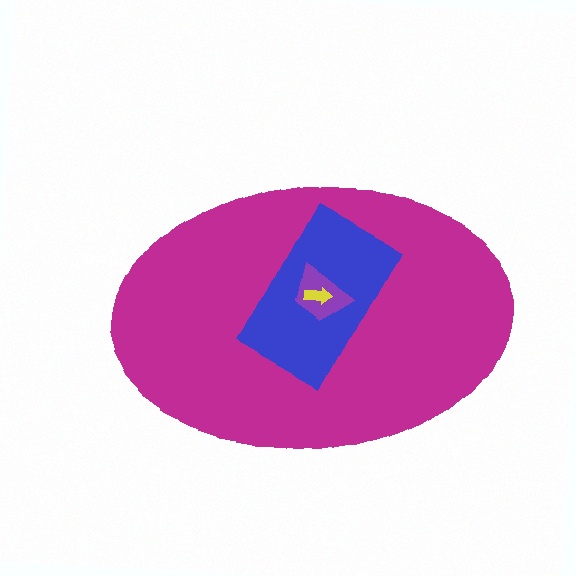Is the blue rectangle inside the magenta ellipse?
Yes.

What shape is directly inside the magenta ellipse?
The blue rectangle.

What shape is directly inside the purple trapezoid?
The yellow arrow.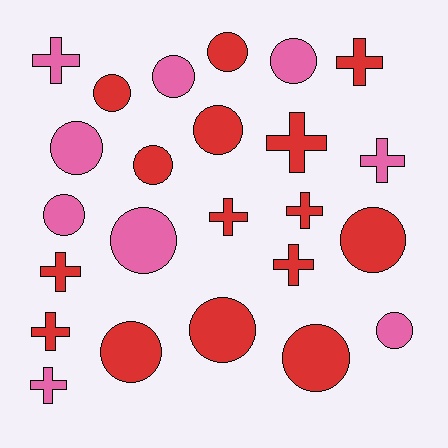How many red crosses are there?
There are 7 red crosses.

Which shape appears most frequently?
Circle, with 14 objects.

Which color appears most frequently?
Red, with 15 objects.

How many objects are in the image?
There are 24 objects.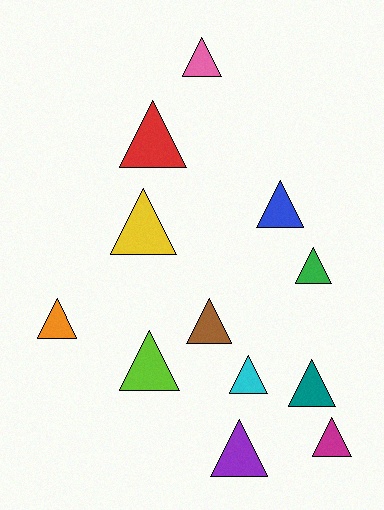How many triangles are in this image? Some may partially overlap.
There are 12 triangles.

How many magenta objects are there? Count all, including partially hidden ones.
There is 1 magenta object.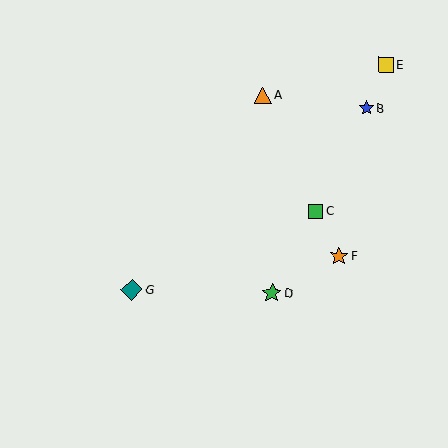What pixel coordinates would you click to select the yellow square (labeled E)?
Click at (386, 65) to select the yellow square E.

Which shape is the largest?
The teal diamond (labeled G) is the largest.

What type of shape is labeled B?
Shape B is a blue star.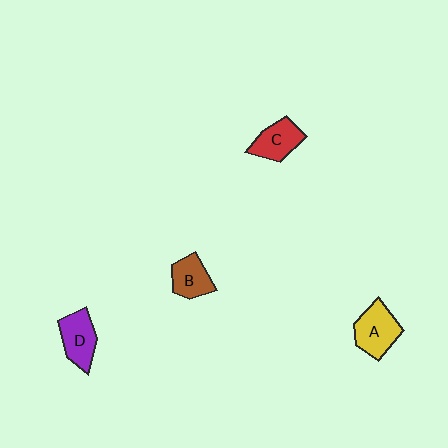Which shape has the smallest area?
Shape B (brown).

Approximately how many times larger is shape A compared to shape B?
Approximately 1.4 times.